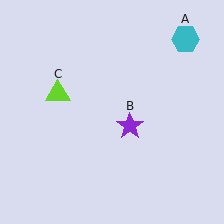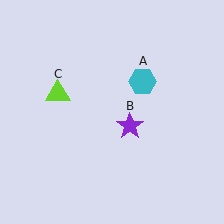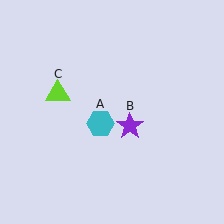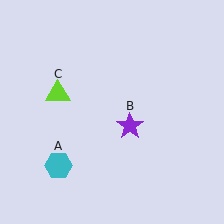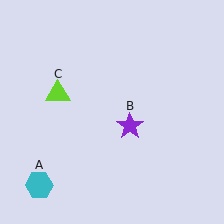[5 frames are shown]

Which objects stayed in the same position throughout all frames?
Purple star (object B) and lime triangle (object C) remained stationary.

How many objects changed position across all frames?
1 object changed position: cyan hexagon (object A).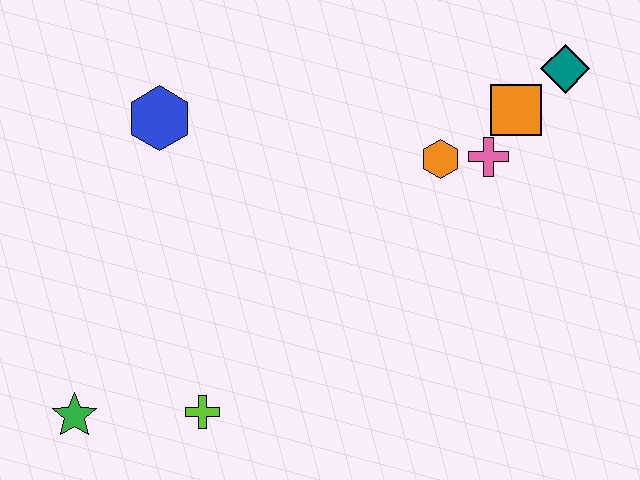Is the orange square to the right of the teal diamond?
No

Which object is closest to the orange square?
The pink cross is closest to the orange square.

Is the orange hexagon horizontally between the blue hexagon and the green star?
No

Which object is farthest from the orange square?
The green star is farthest from the orange square.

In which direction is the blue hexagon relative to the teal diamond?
The blue hexagon is to the left of the teal diamond.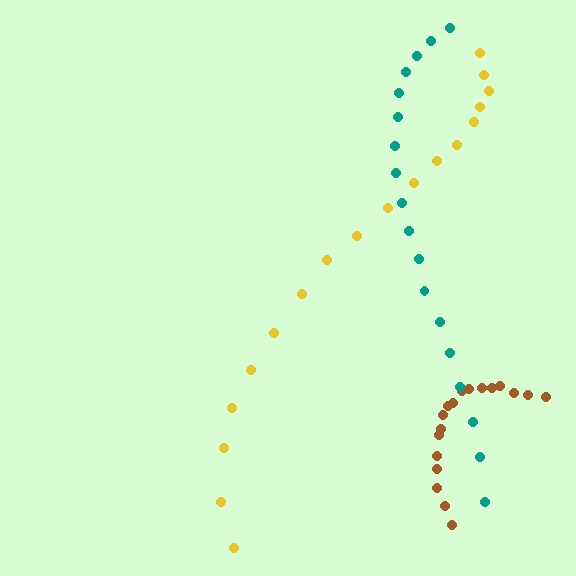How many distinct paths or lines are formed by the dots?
There are 3 distinct paths.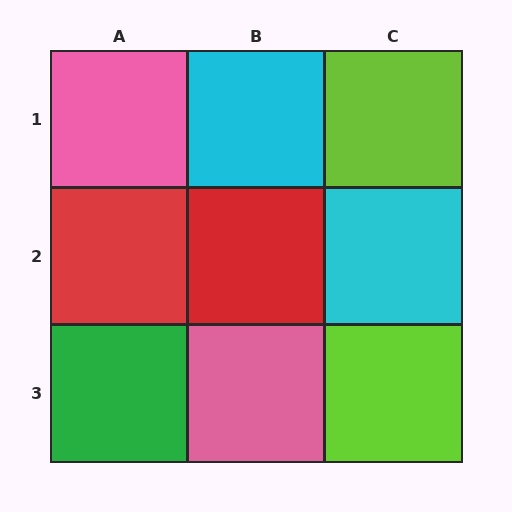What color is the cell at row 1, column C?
Lime.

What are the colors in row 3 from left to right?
Green, pink, lime.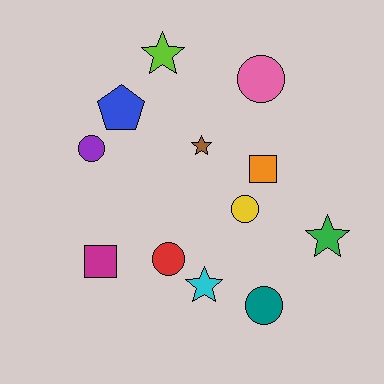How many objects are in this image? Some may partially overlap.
There are 12 objects.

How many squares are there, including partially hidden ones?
There are 2 squares.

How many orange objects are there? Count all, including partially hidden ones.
There is 1 orange object.